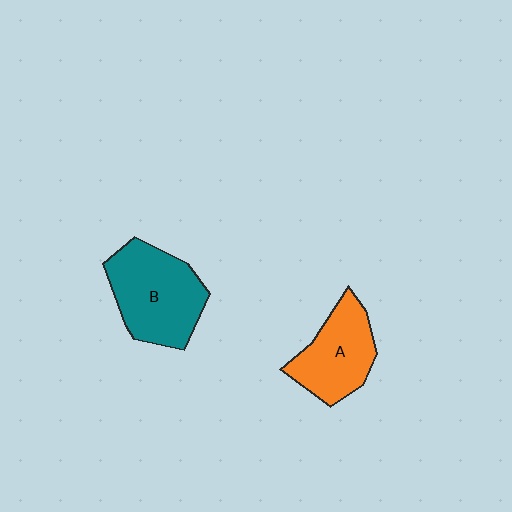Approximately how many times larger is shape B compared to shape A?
Approximately 1.3 times.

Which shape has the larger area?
Shape B (teal).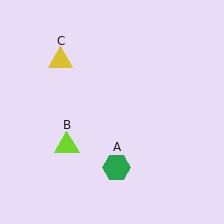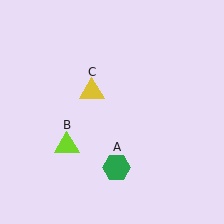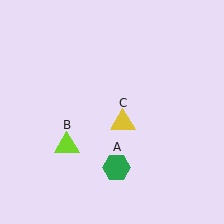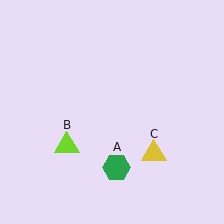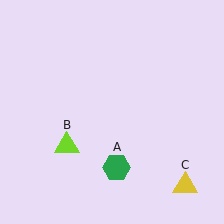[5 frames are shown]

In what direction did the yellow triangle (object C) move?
The yellow triangle (object C) moved down and to the right.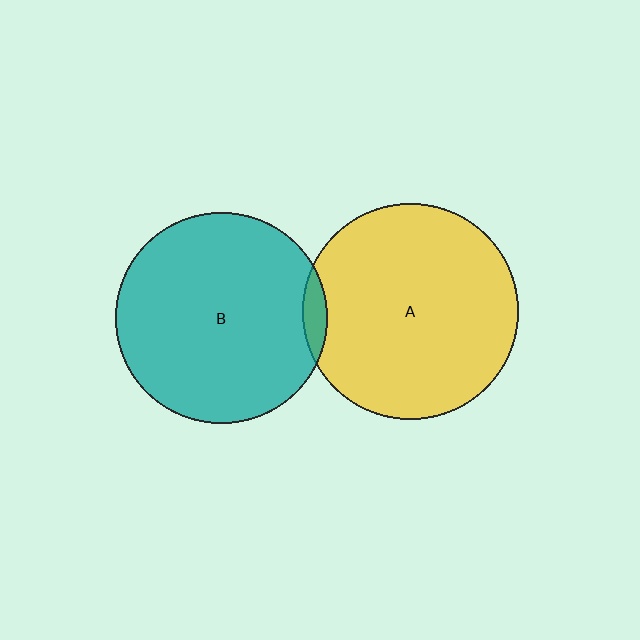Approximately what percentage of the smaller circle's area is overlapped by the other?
Approximately 5%.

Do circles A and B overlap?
Yes.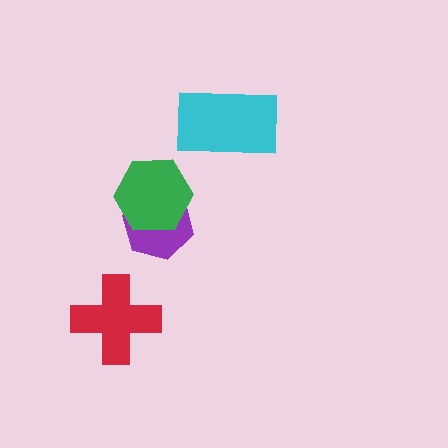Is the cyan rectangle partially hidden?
No, no other shape covers it.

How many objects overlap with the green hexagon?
1 object overlaps with the green hexagon.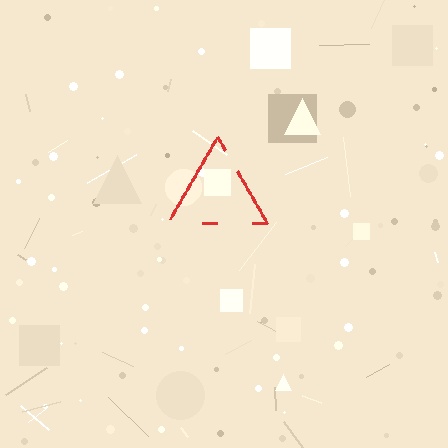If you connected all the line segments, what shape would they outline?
They would outline a triangle.